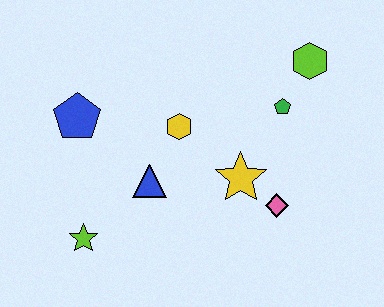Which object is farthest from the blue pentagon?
The lime hexagon is farthest from the blue pentagon.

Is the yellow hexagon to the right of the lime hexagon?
No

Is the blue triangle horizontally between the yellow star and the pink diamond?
No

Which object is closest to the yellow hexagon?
The blue triangle is closest to the yellow hexagon.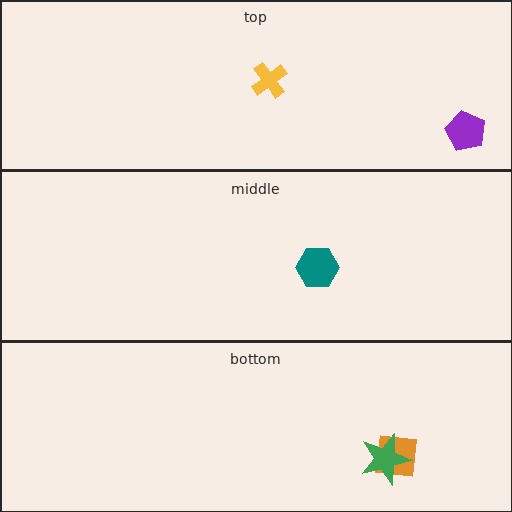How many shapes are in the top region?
2.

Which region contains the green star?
The bottom region.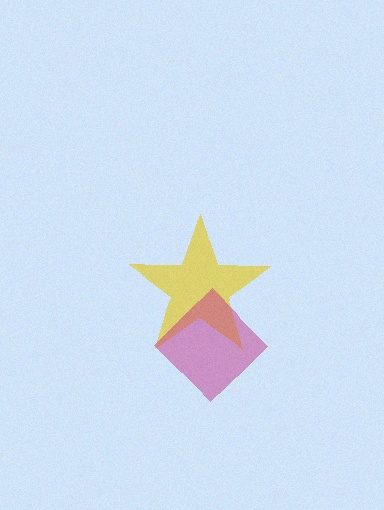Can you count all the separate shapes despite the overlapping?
Yes, there are 2 separate shapes.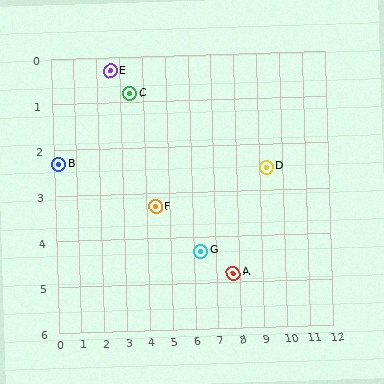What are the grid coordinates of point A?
Point A is at approximately (7.7, 4.8).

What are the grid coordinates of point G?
Point G is at approximately (6.3, 4.3).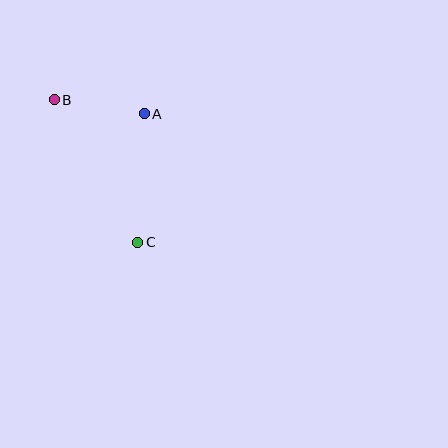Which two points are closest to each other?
Points A and B are closest to each other.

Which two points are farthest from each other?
Points B and C are farthest from each other.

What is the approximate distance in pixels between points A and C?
The distance between A and C is approximately 129 pixels.